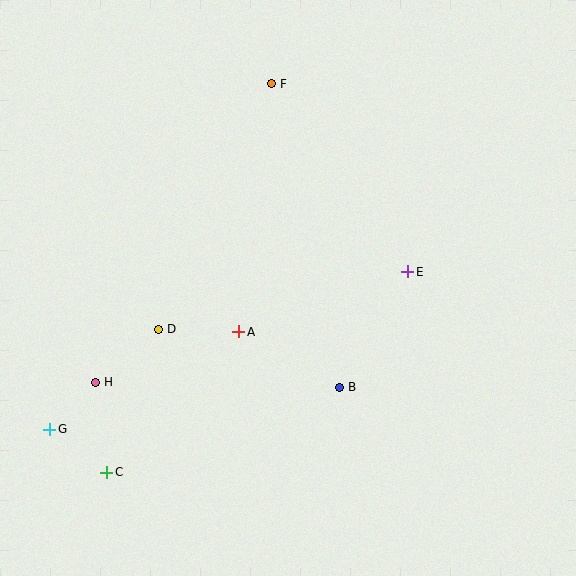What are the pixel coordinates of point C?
Point C is at (107, 472).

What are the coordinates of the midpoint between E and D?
The midpoint between E and D is at (283, 301).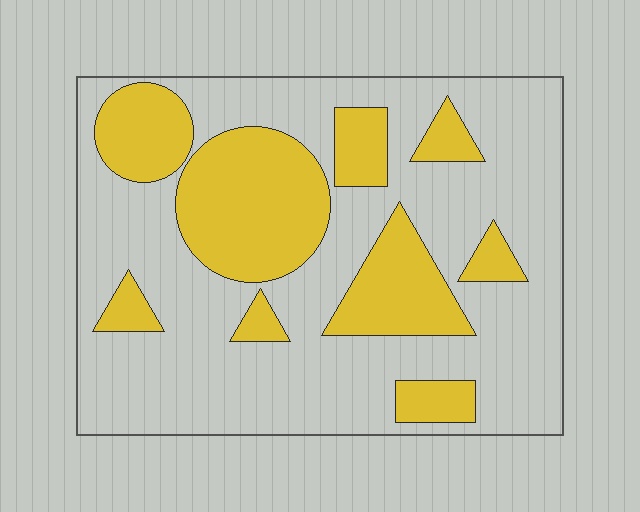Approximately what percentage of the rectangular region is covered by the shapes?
Approximately 30%.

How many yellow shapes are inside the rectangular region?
9.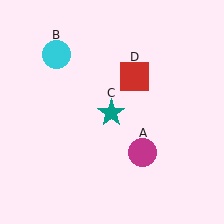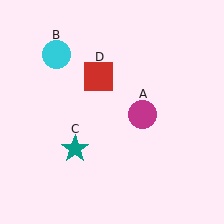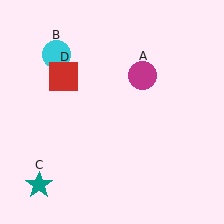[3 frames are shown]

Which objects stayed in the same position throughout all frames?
Cyan circle (object B) remained stationary.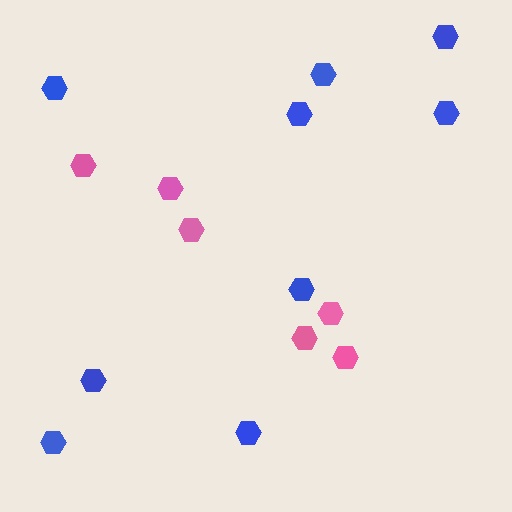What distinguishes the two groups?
There are 2 groups: one group of blue hexagons (9) and one group of pink hexagons (6).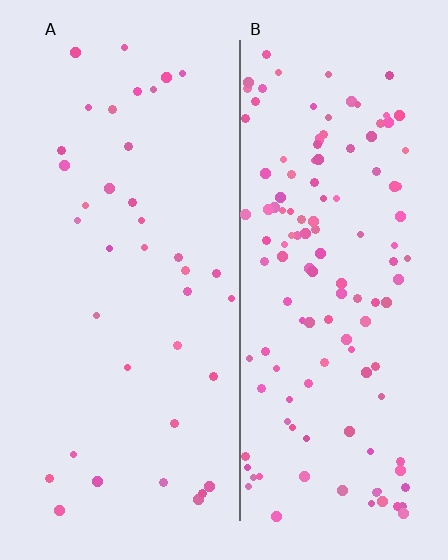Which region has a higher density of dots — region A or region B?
B (the right).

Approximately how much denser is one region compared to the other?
Approximately 3.5× — region B over region A.